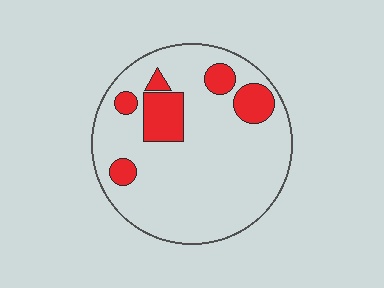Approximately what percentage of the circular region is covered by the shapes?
Approximately 20%.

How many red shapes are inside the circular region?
6.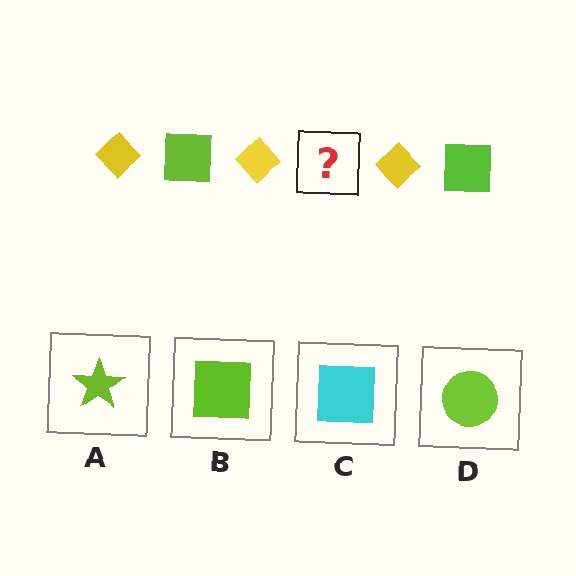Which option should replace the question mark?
Option B.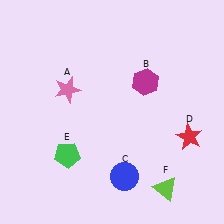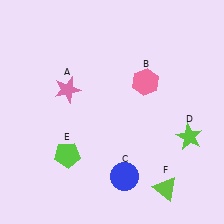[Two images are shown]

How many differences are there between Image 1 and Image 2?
There are 3 differences between the two images.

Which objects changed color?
B changed from magenta to pink. D changed from red to lime. E changed from green to lime.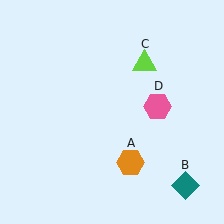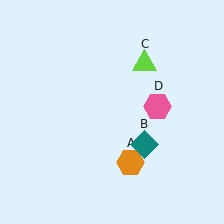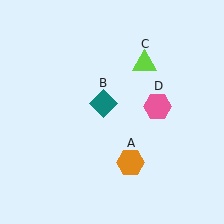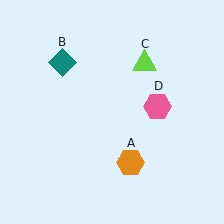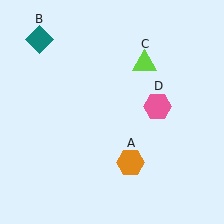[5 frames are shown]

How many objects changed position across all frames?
1 object changed position: teal diamond (object B).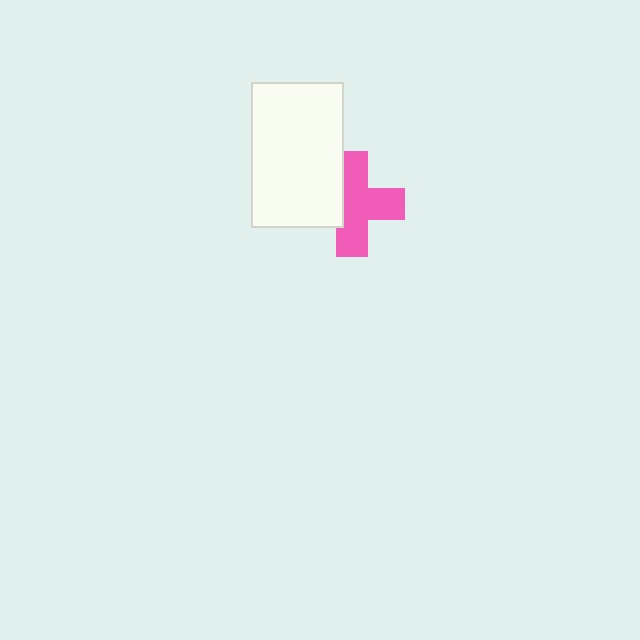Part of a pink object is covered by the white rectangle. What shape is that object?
It is a cross.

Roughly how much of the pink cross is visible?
Most of it is visible (roughly 69%).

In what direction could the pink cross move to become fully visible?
The pink cross could move right. That would shift it out from behind the white rectangle entirely.